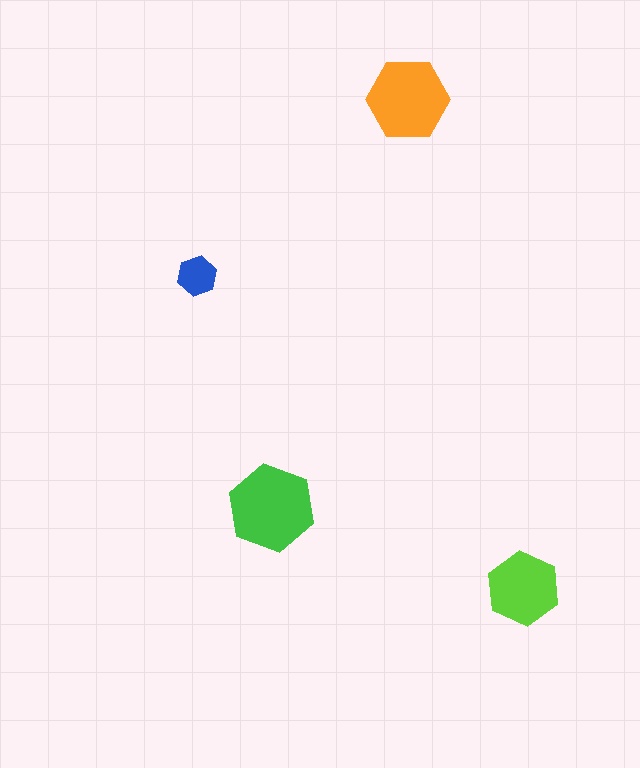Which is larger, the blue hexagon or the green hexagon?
The green one.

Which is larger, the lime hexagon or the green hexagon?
The green one.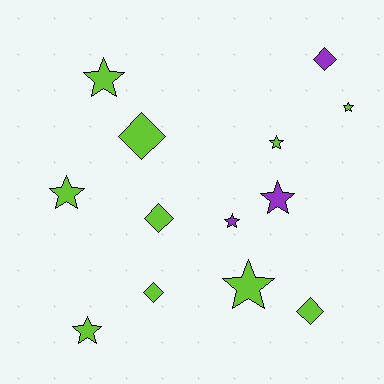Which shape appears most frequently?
Star, with 8 objects.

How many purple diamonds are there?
There is 1 purple diamond.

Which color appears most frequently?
Lime, with 10 objects.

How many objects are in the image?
There are 13 objects.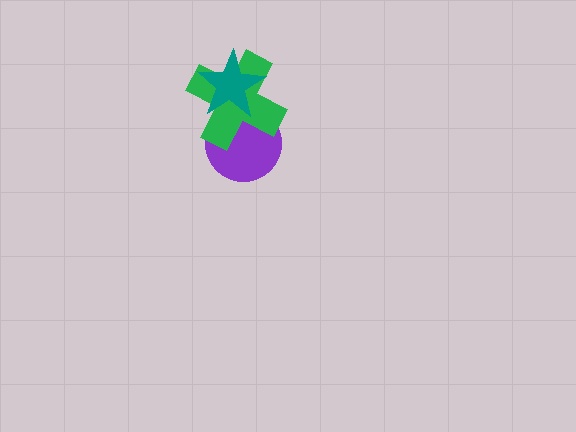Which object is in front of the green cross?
The teal star is in front of the green cross.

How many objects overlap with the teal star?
2 objects overlap with the teal star.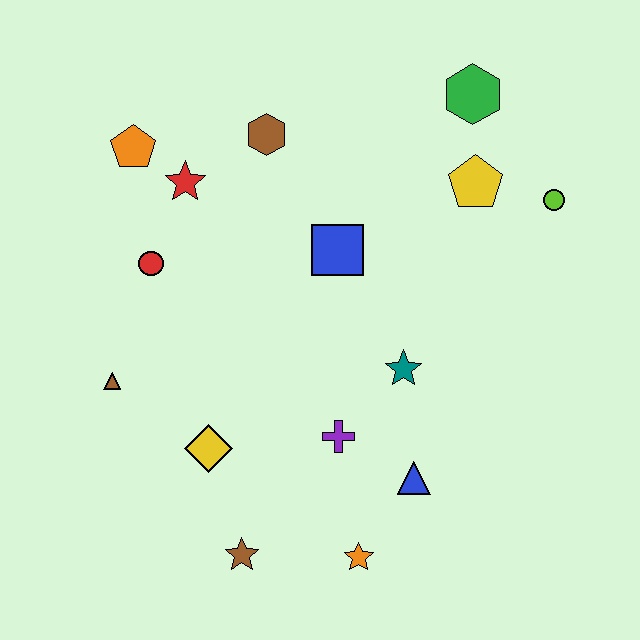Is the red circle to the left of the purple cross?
Yes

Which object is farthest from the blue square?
The brown star is farthest from the blue square.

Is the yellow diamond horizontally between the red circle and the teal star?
Yes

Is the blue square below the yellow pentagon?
Yes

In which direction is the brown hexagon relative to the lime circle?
The brown hexagon is to the left of the lime circle.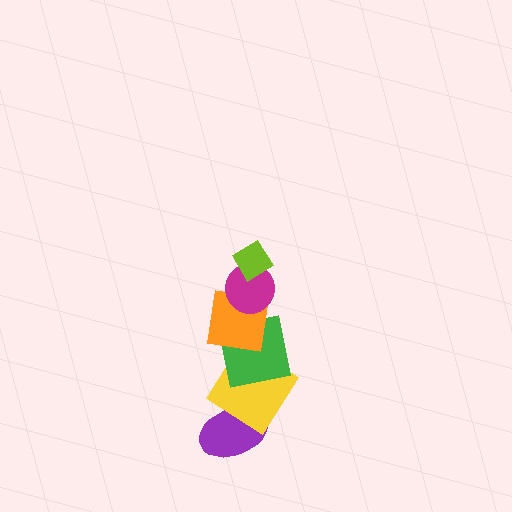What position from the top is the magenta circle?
The magenta circle is 2nd from the top.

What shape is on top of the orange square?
The magenta circle is on top of the orange square.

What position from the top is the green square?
The green square is 4th from the top.